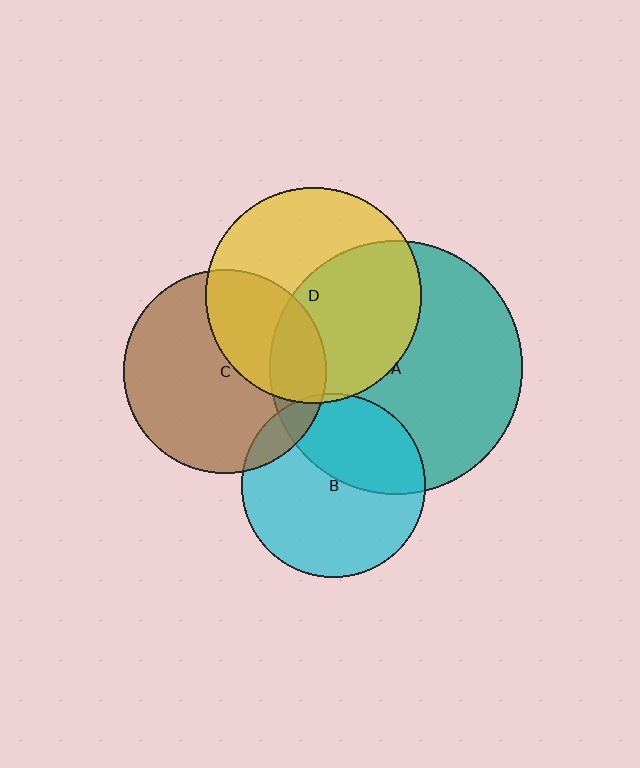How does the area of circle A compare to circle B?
Approximately 1.9 times.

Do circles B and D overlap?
Yes.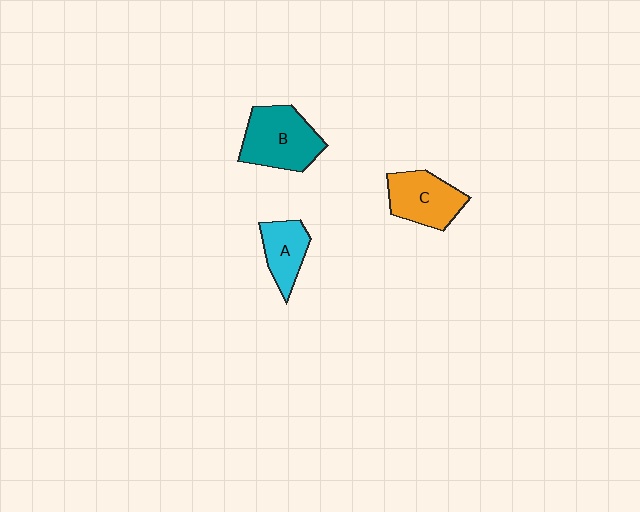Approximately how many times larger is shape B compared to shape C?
Approximately 1.2 times.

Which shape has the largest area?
Shape B (teal).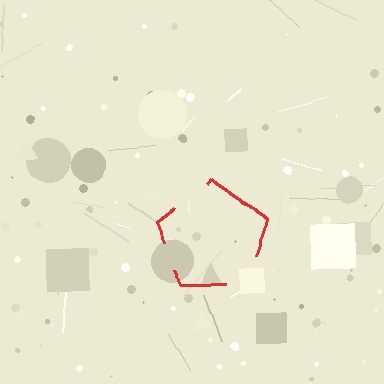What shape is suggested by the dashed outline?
The dashed outline suggests a pentagon.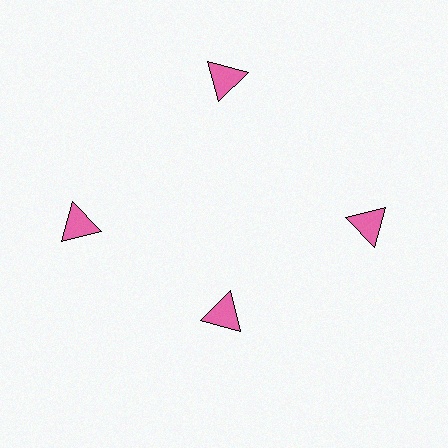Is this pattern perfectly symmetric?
No. The 4 pink triangles are arranged in a ring, but one element near the 6 o'clock position is pulled inward toward the center, breaking the 4-fold rotational symmetry.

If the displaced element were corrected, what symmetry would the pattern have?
It would have 4-fold rotational symmetry — the pattern would map onto itself every 90 degrees.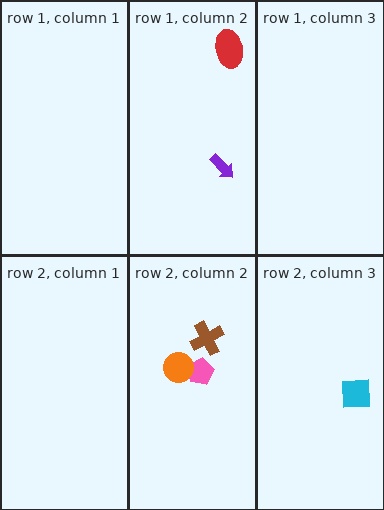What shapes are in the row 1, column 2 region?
The purple arrow, the red ellipse.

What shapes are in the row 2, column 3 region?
The cyan square.